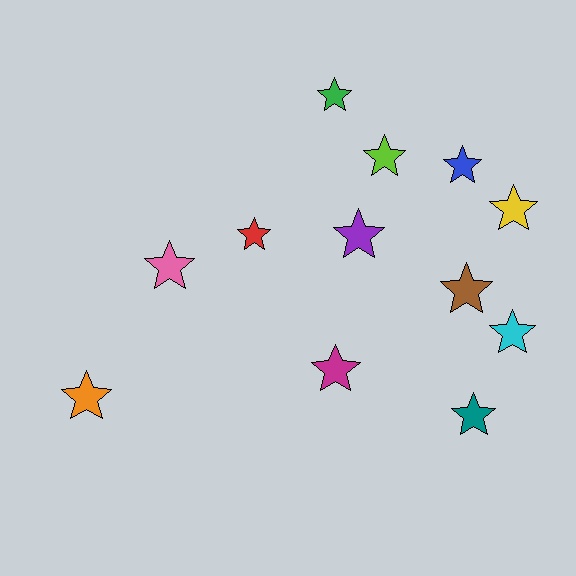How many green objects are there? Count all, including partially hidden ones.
There is 1 green object.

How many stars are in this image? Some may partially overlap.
There are 12 stars.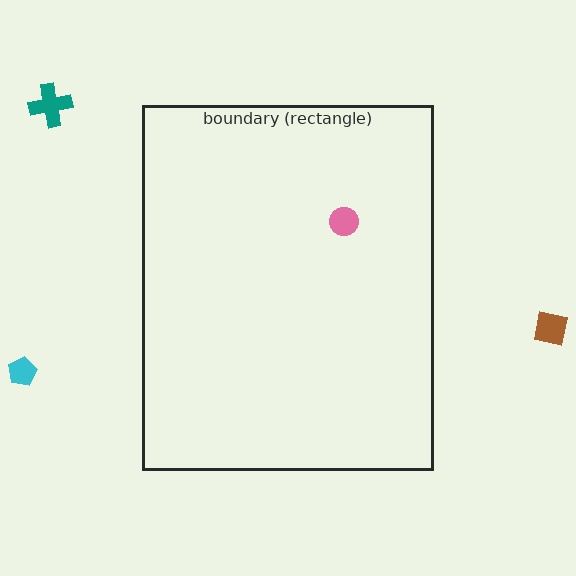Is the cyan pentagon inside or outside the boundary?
Outside.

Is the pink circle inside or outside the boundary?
Inside.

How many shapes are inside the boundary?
1 inside, 3 outside.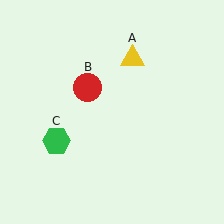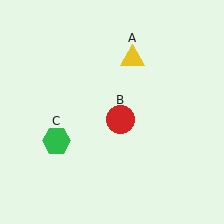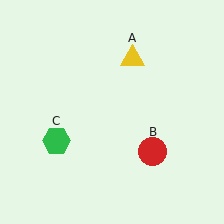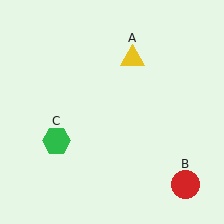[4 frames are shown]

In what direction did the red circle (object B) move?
The red circle (object B) moved down and to the right.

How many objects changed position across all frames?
1 object changed position: red circle (object B).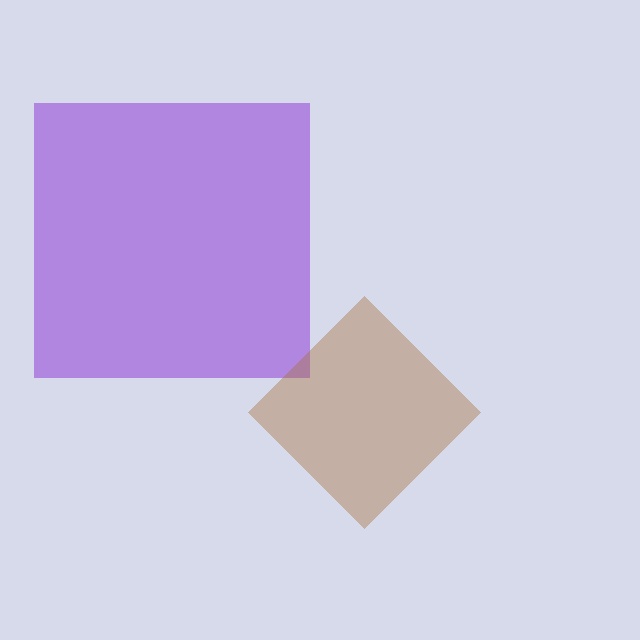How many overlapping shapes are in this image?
There are 2 overlapping shapes in the image.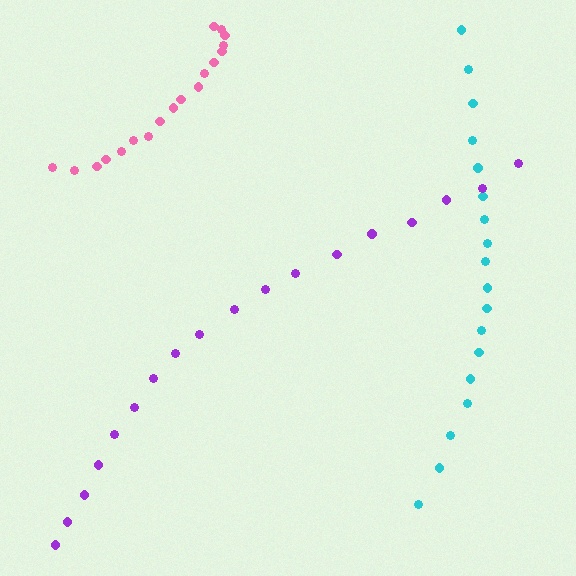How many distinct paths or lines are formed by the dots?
There are 3 distinct paths.